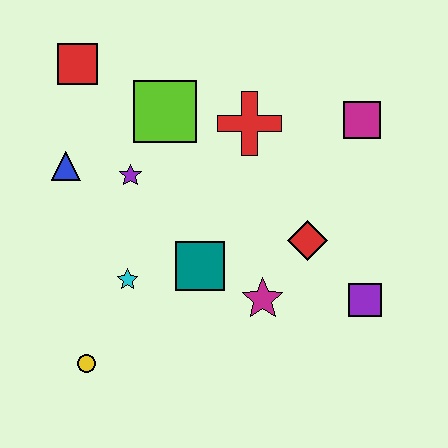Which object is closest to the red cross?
The lime square is closest to the red cross.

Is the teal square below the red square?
Yes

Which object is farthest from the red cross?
The yellow circle is farthest from the red cross.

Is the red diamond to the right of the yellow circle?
Yes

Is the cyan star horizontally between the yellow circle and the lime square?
Yes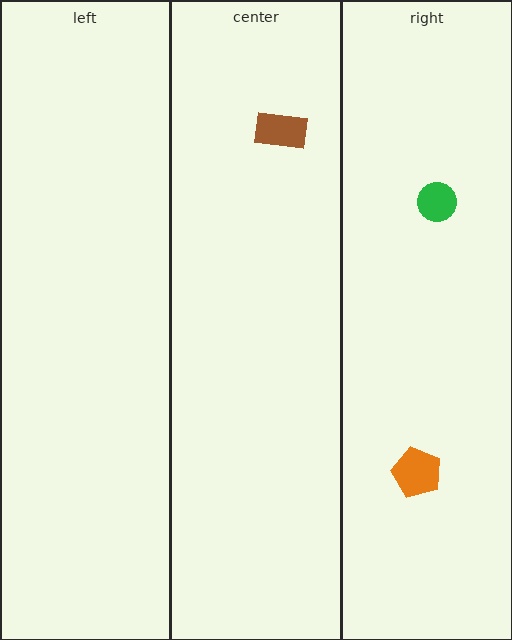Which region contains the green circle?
The right region.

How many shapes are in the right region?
2.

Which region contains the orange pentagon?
The right region.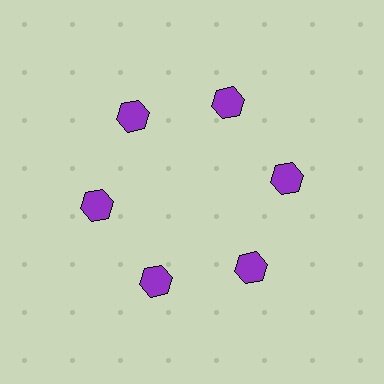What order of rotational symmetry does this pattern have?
This pattern has 6-fold rotational symmetry.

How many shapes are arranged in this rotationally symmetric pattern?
There are 6 shapes, arranged in 6 groups of 1.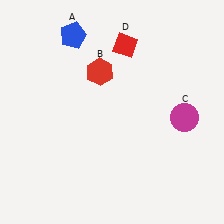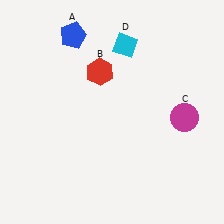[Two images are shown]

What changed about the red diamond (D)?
In Image 1, D is red. In Image 2, it changed to cyan.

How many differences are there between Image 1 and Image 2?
There is 1 difference between the two images.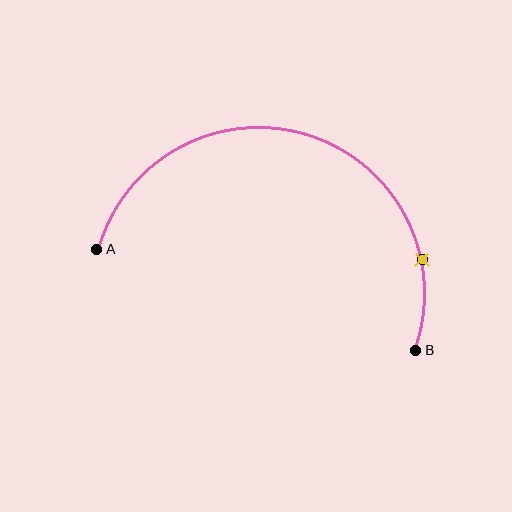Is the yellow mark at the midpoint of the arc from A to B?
No. The yellow mark lies on the arc but is closer to endpoint B. The arc midpoint would be at the point on the curve equidistant along the arc from both A and B.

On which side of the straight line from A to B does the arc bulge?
The arc bulges above the straight line connecting A and B.